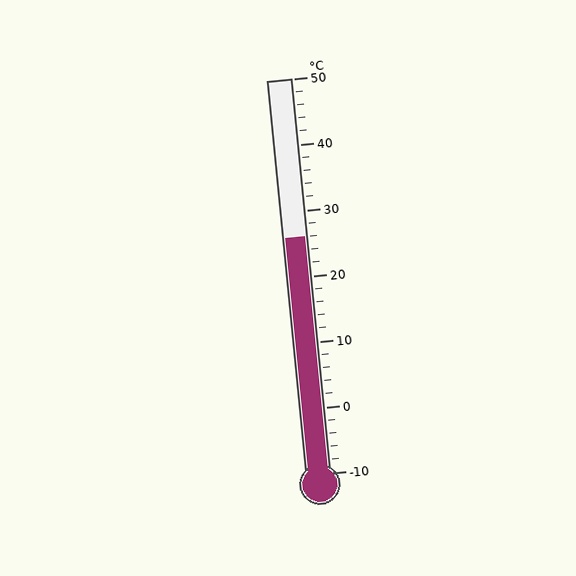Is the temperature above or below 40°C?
The temperature is below 40°C.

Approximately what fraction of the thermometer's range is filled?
The thermometer is filled to approximately 60% of its range.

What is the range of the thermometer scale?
The thermometer scale ranges from -10°C to 50°C.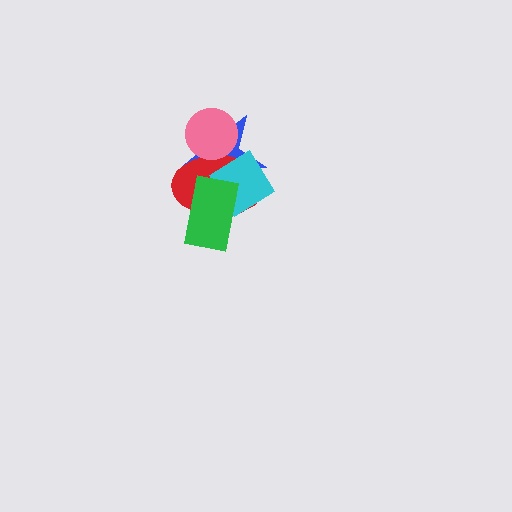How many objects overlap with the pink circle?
2 objects overlap with the pink circle.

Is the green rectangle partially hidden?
No, no other shape covers it.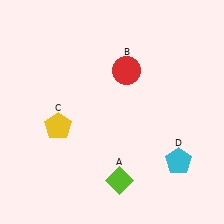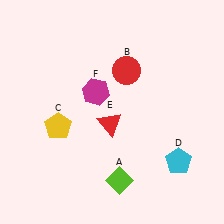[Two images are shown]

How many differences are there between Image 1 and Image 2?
There are 2 differences between the two images.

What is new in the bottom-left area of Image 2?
A red triangle (E) was added in the bottom-left area of Image 2.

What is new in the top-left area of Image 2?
A magenta hexagon (F) was added in the top-left area of Image 2.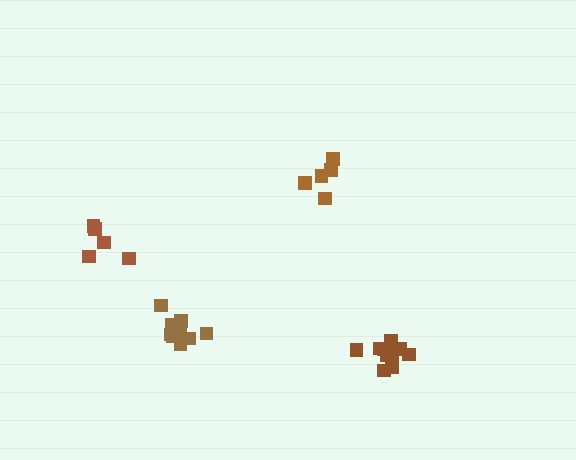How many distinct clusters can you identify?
There are 4 distinct clusters.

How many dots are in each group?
Group 1: 10 dots, Group 2: 5 dots, Group 3: 11 dots, Group 4: 5 dots (31 total).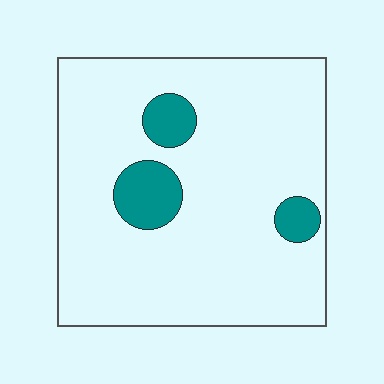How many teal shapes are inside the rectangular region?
3.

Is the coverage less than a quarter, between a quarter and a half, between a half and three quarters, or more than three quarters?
Less than a quarter.